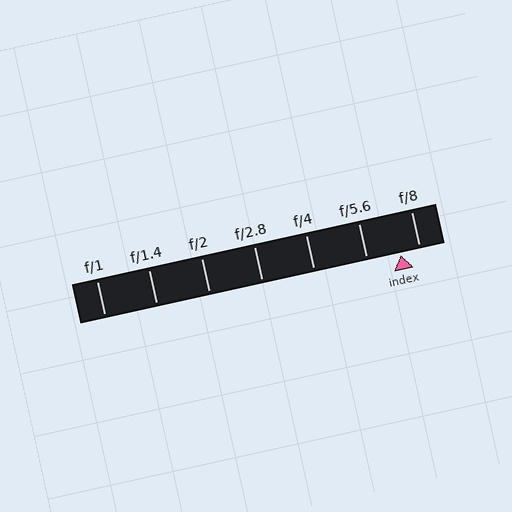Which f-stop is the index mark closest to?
The index mark is closest to f/8.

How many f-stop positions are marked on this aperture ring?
There are 7 f-stop positions marked.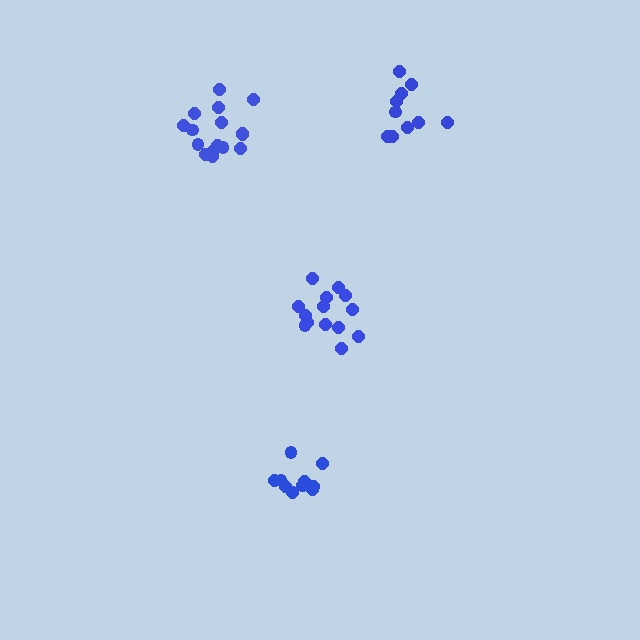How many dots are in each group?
Group 1: 10 dots, Group 2: 10 dots, Group 3: 14 dots, Group 4: 16 dots (50 total).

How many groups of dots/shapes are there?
There are 4 groups.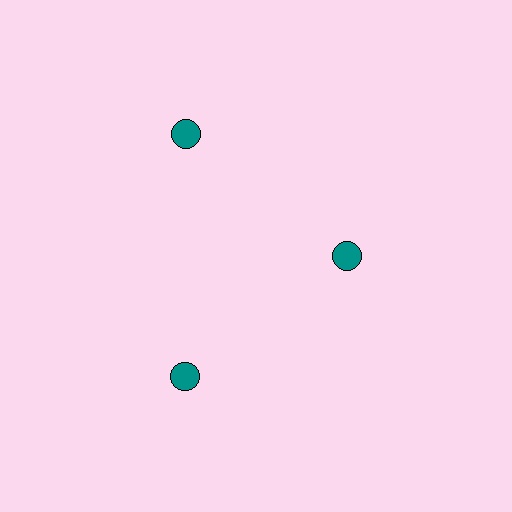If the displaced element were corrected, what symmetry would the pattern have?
It would have 3-fold rotational symmetry — the pattern would map onto itself every 120 degrees.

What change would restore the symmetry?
The symmetry would be restored by moving it outward, back onto the ring so that all 3 circles sit at equal angles and equal distance from the center.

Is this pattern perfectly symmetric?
No. The 3 teal circles are arranged in a ring, but one element near the 3 o'clock position is pulled inward toward the center, breaking the 3-fold rotational symmetry.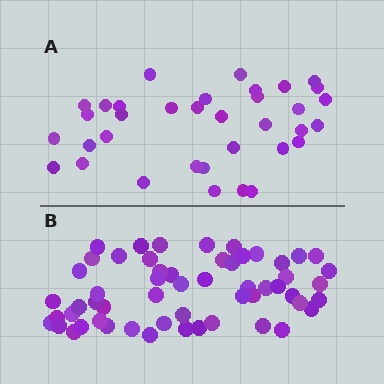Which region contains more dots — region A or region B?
Region B (the bottom region) has more dots.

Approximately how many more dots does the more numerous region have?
Region B has approximately 20 more dots than region A.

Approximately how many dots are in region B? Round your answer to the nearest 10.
About 60 dots. (The exact count is 56, which rounds to 60.)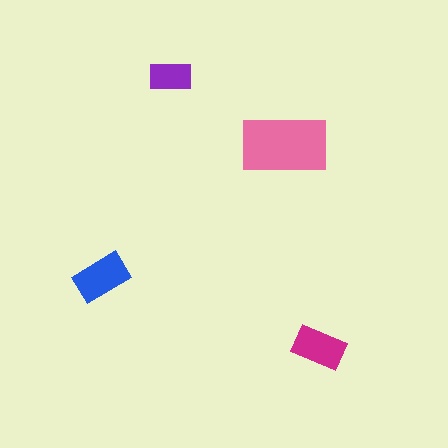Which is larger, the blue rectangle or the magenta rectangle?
The blue one.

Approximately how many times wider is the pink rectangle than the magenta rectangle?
About 1.5 times wider.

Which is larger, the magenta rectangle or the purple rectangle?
The magenta one.